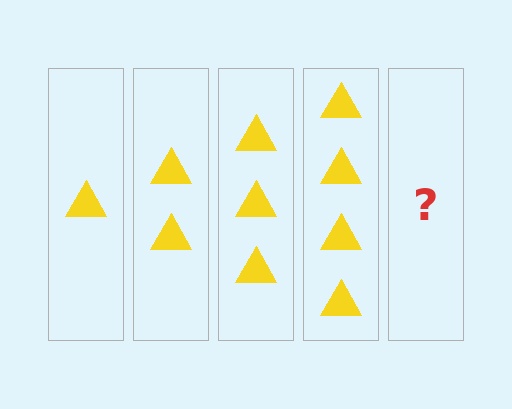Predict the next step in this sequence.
The next step is 5 triangles.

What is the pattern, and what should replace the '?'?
The pattern is that each step adds one more triangle. The '?' should be 5 triangles.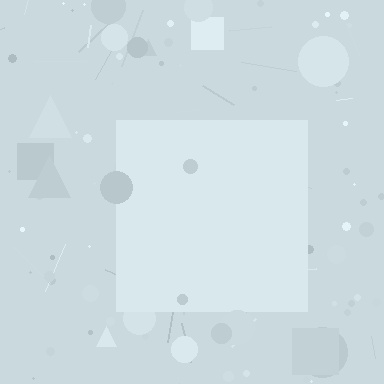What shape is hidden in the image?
A square is hidden in the image.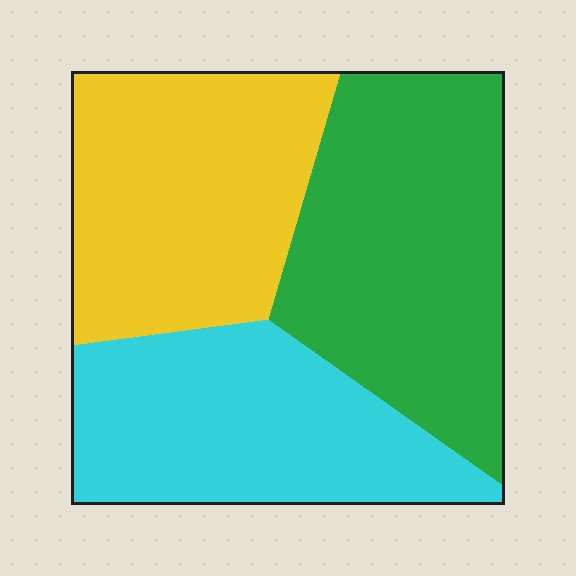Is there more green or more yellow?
Green.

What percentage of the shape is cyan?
Cyan takes up between a sixth and a third of the shape.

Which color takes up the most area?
Green, at roughly 35%.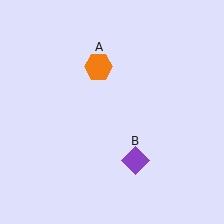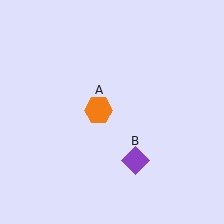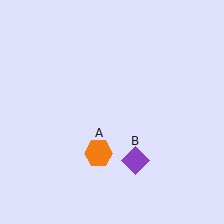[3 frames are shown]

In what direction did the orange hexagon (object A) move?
The orange hexagon (object A) moved down.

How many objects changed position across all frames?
1 object changed position: orange hexagon (object A).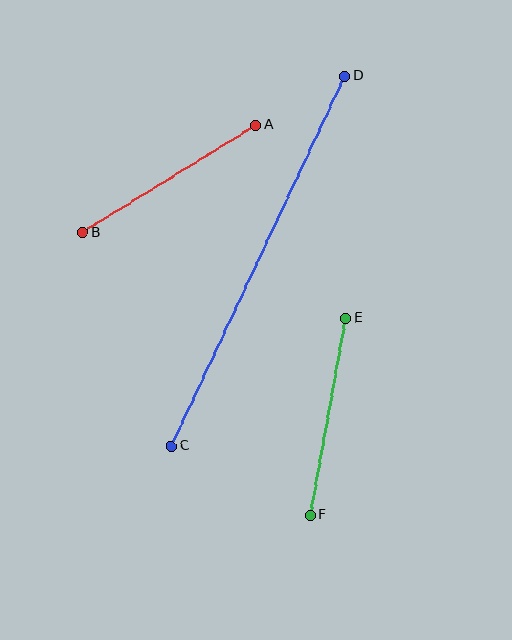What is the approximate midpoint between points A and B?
The midpoint is at approximately (169, 179) pixels.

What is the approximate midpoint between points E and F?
The midpoint is at approximately (328, 417) pixels.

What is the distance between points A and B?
The distance is approximately 204 pixels.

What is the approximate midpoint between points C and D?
The midpoint is at approximately (258, 261) pixels.